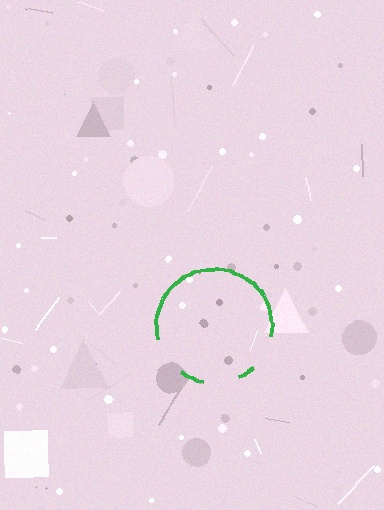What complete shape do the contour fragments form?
The contour fragments form a circle.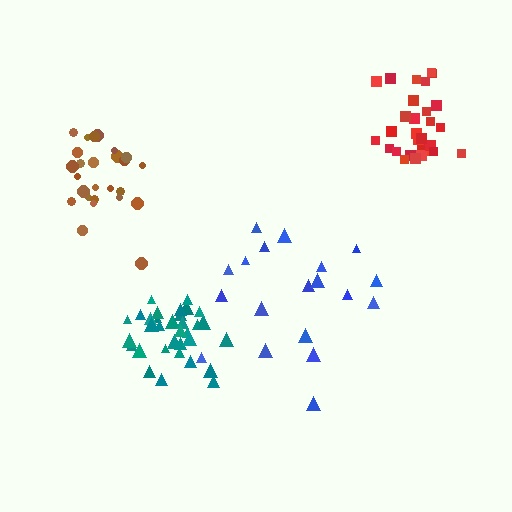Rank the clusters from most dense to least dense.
red, teal, brown, blue.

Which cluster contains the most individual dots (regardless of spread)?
Teal (34).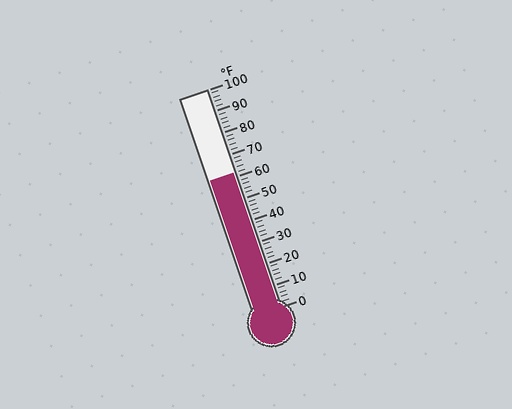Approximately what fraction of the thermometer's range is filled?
The thermometer is filled to approximately 60% of its range.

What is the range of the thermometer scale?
The thermometer scale ranges from 0°F to 100°F.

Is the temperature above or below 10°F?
The temperature is above 10°F.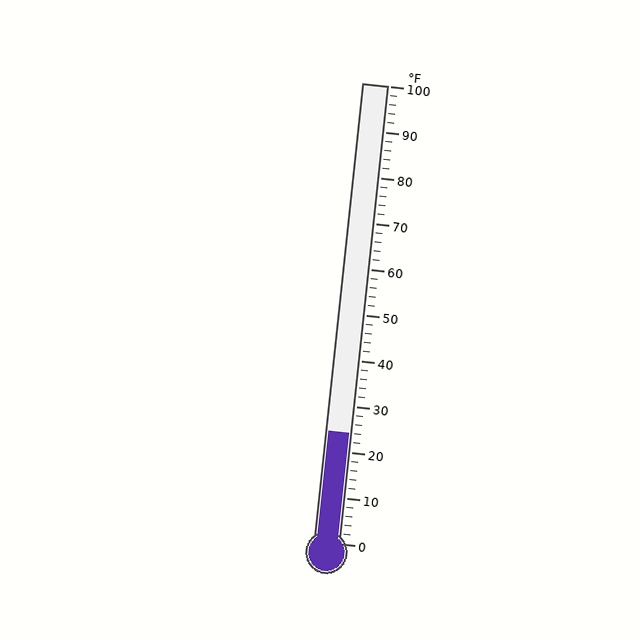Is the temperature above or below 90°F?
The temperature is below 90°F.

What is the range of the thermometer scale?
The thermometer scale ranges from 0°F to 100°F.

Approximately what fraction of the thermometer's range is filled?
The thermometer is filled to approximately 25% of its range.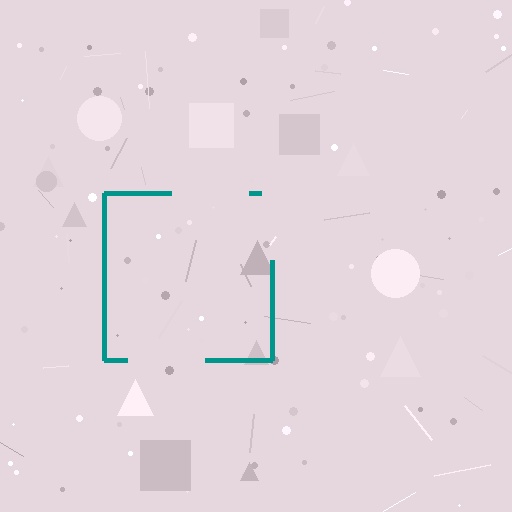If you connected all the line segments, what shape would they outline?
They would outline a square.